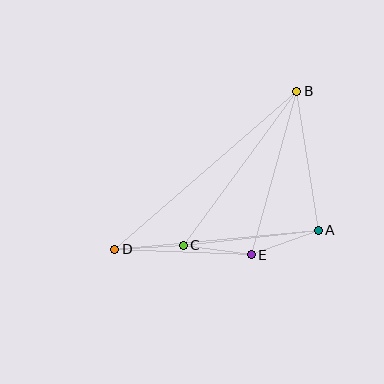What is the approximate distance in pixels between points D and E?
The distance between D and E is approximately 136 pixels.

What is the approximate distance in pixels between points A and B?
The distance between A and B is approximately 140 pixels.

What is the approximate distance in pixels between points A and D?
The distance between A and D is approximately 204 pixels.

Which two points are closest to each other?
Points C and D are closest to each other.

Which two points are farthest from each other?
Points B and D are farthest from each other.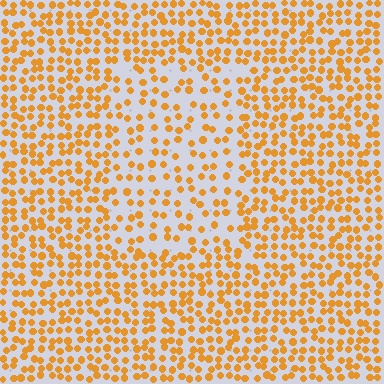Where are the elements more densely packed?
The elements are more densely packed outside the rectangle boundary.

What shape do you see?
I see a rectangle.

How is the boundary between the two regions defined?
The boundary is defined by a change in element density (approximately 1.7x ratio). All elements are the same color, size, and shape.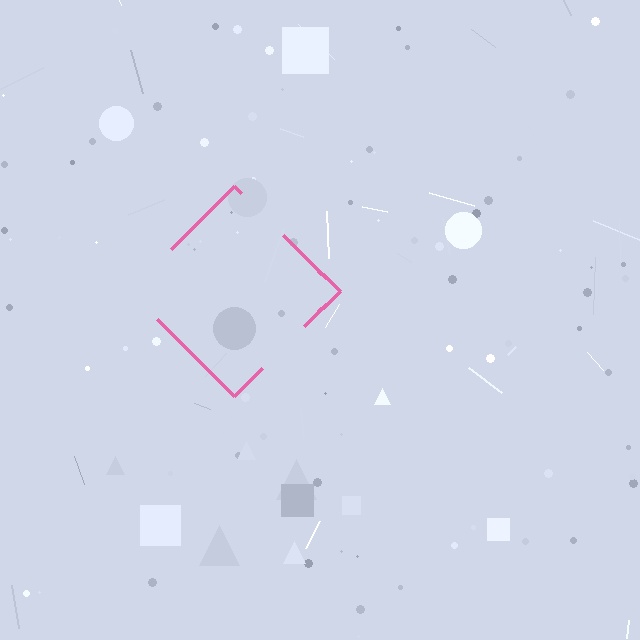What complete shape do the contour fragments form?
The contour fragments form a diamond.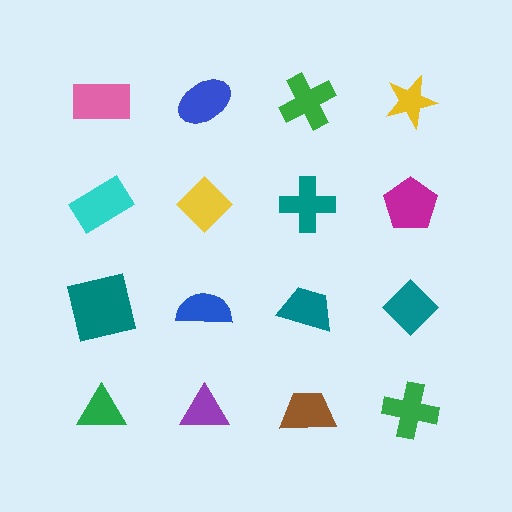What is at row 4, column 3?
A brown trapezoid.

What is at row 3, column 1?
A teal square.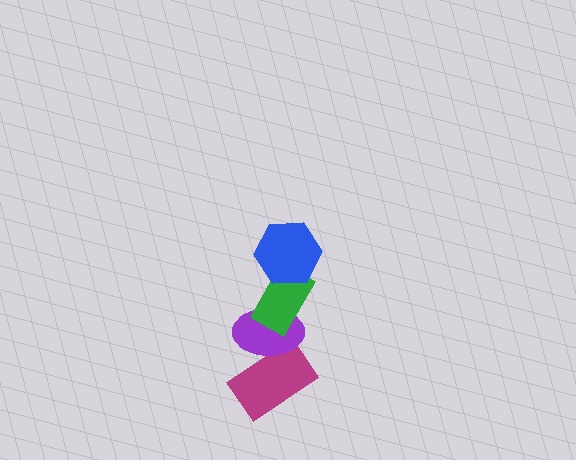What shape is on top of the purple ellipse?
The green rectangle is on top of the purple ellipse.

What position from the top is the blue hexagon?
The blue hexagon is 1st from the top.